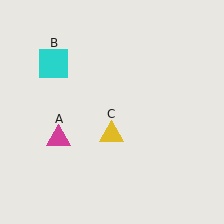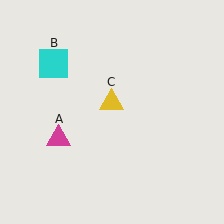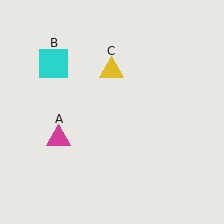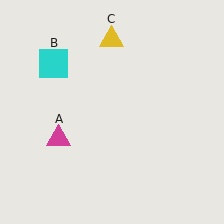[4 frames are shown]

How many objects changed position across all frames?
1 object changed position: yellow triangle (object C).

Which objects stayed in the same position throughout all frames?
Magenta triangle (object A) and cyan square (object B) remained stationary.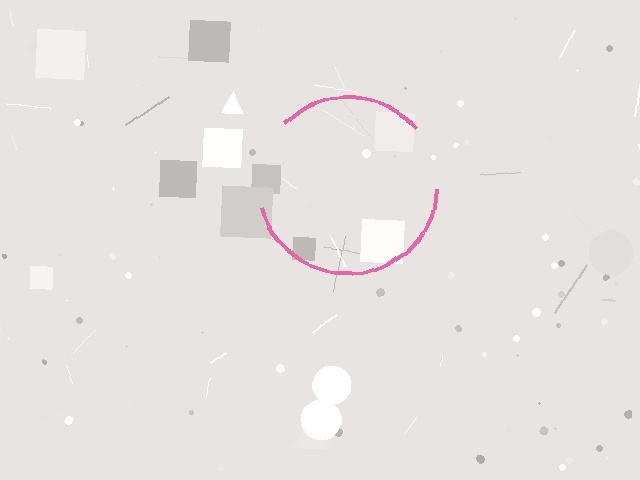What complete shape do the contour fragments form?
The contour fragments form a circle.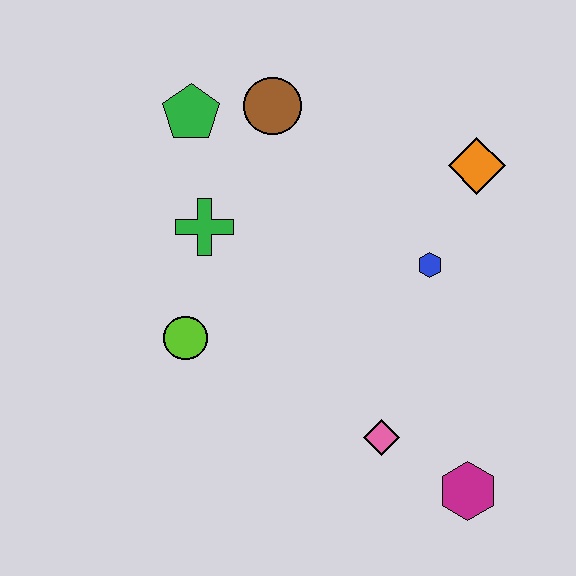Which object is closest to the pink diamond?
The magenta hexagon is closest to the pink diamond.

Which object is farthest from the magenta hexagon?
The green pentagon is farthest from the magenta hexagon.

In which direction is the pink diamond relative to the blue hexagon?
The pink diamond is below the blue hexagon.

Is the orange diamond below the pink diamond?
No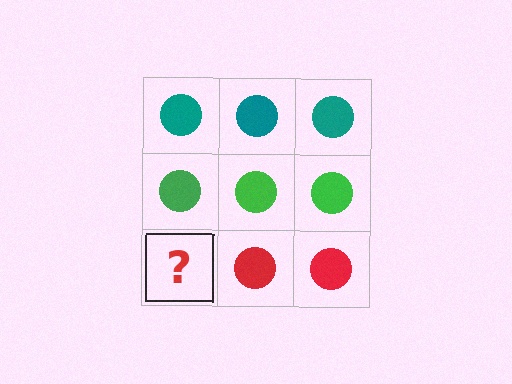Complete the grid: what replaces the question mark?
The question mark should be replaced with a red circle.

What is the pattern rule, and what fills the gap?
The rule is that each row has a consistent color. The gap should be filled with a red circle.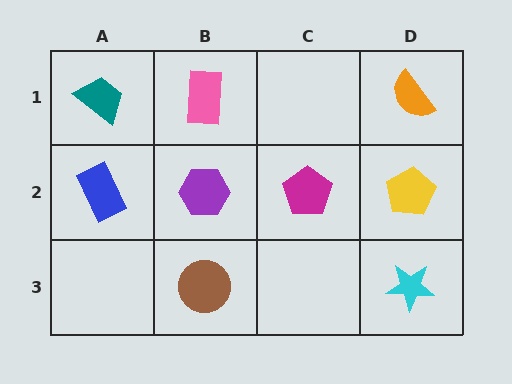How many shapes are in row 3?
2 shapes.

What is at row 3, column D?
A cyan star.